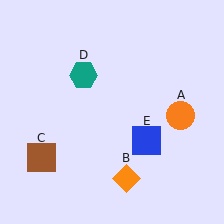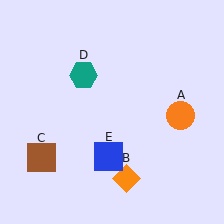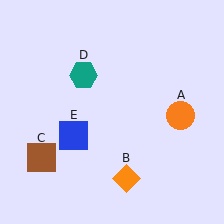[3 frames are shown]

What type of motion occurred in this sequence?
The blue square (object E) rotated clockwise around the center of the scene.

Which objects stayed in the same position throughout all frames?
Orange circle (object A) and orange diamond (object B) and brown square (object C) and teal hexagon (object D) remained stationary.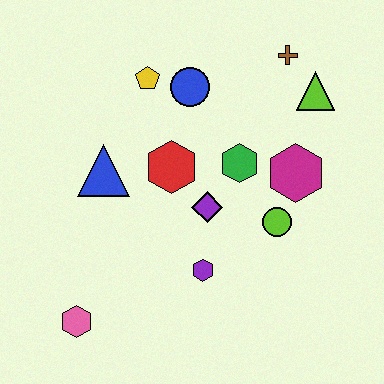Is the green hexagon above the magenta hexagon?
Yes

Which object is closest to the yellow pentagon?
The blue circle is closest to the yellow pentagon.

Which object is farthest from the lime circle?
The pink hexagon is farthest from the lime circle.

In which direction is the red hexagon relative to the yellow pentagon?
The red hexagon is below the yellow pentagon.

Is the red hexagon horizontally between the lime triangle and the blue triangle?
Yes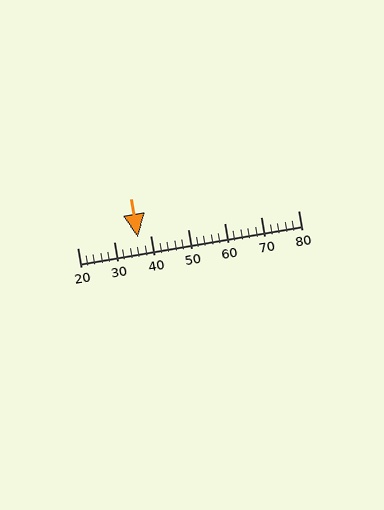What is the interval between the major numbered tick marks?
The major tick marks are spaced 10 units apart.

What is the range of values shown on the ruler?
The ruler shows values from 20 to 80.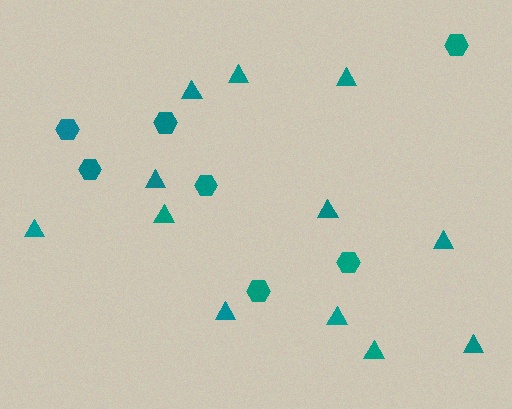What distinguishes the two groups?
There are 2 groups: one group of hexagons (7) and one group of triangles (12).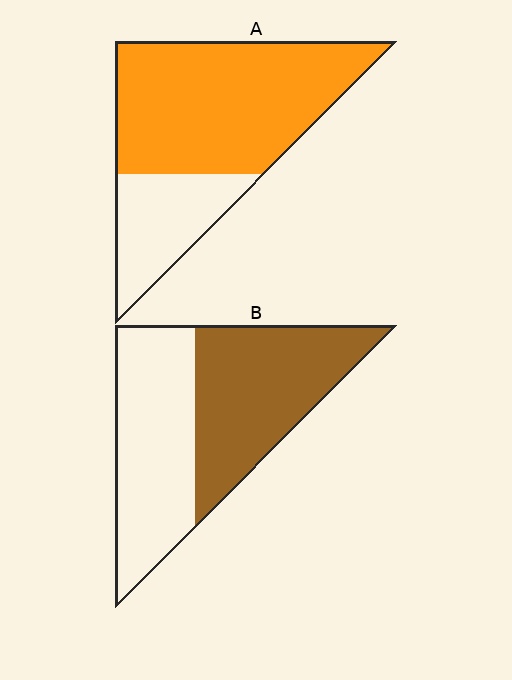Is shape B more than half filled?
Roughly half.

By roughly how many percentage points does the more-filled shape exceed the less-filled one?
By roughly 20 percentage points (A over B).